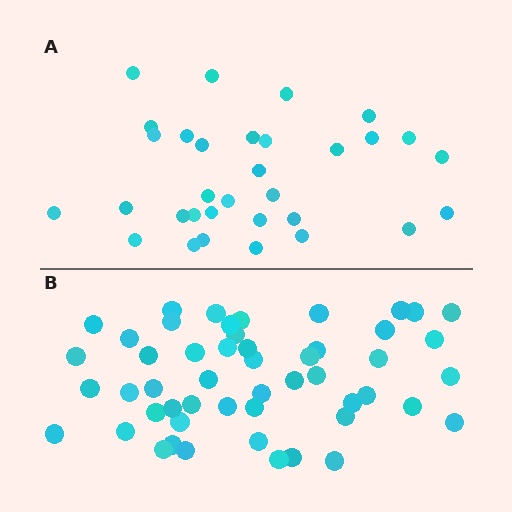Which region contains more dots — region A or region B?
Region B (the bottom region) has more dots.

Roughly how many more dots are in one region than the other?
Region B has approximately 20 more dots than region A.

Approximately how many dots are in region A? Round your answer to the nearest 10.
About 30 dots. (The exact count is 32, which rounds to 30.)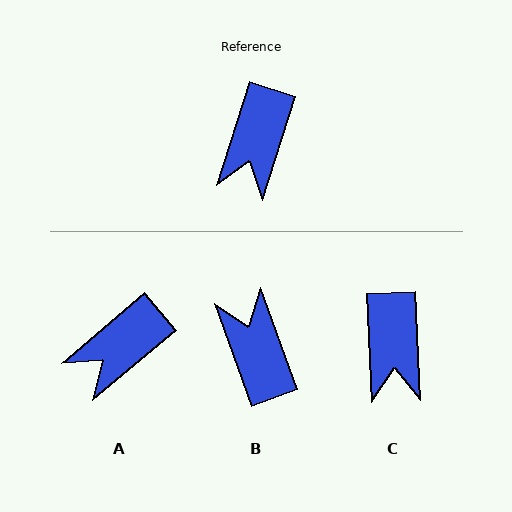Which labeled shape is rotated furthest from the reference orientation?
B, about 143 degrees away.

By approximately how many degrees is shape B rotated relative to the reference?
Approximately 143 degrees clockwise.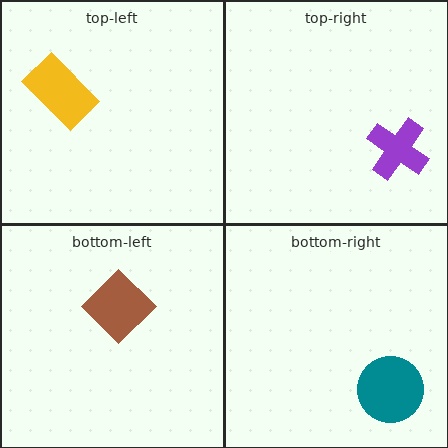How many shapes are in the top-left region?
1.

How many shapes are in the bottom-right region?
1.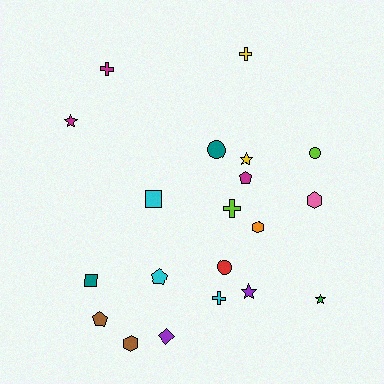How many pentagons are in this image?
There are 3 pentagons.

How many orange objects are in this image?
There is 1 orange object.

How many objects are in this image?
There are 20 objects.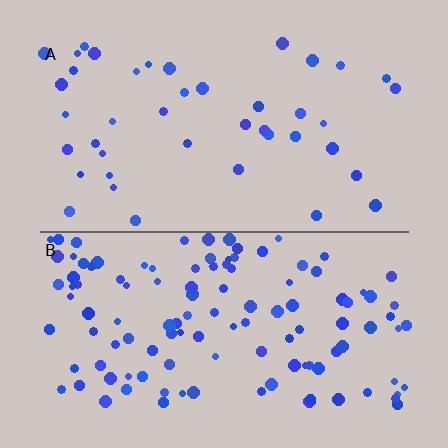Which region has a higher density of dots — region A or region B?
B (the bottom).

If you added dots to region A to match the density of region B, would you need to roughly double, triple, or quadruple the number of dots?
Approximately triple.